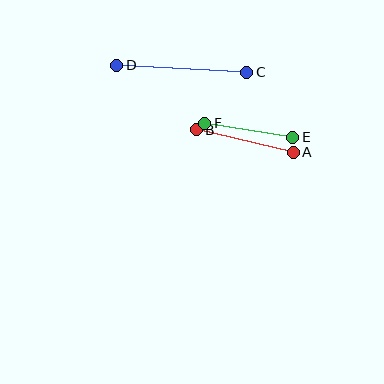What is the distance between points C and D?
The distance is approximately 130 pixels.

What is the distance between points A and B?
The distance is approximately 99 pixels.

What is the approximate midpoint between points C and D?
The midpoint is at approximately (182, 69) pixels.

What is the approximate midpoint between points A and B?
The midpoint is at approximately (245, 141) pixels.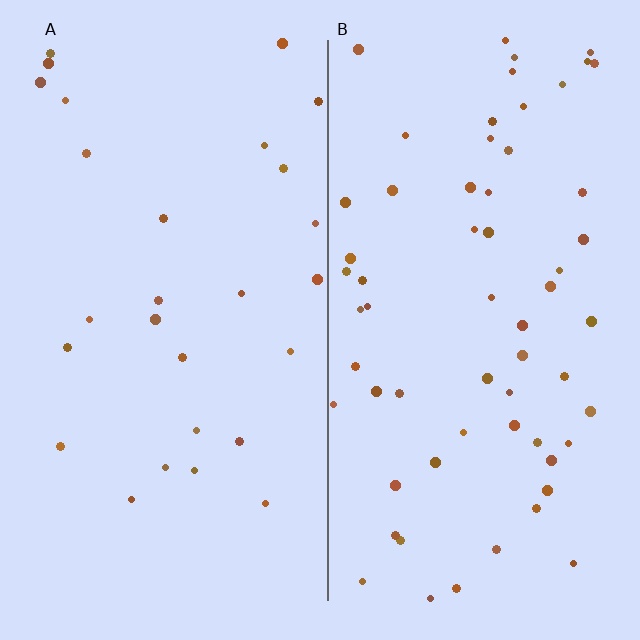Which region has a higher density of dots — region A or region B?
B (the right).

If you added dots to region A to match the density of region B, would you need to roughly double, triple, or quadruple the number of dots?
Approximately double.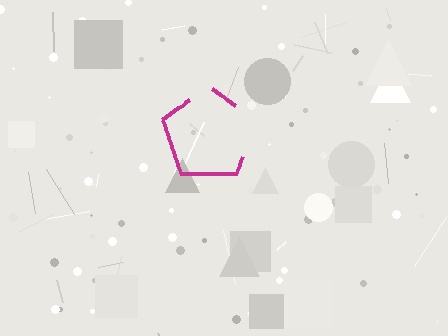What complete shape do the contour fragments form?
The contour fragments form a pentagon.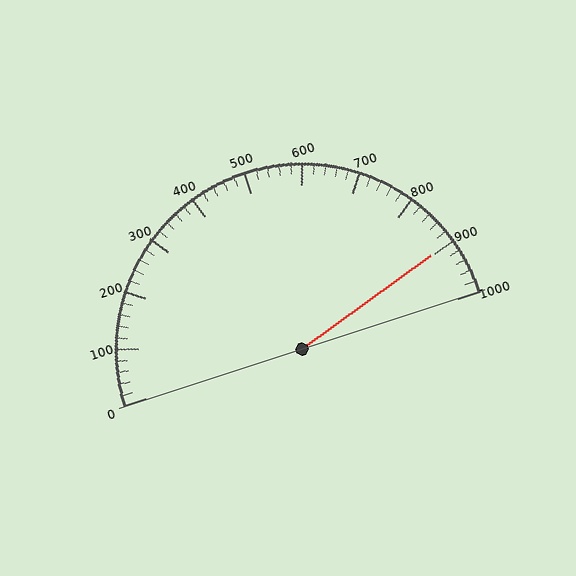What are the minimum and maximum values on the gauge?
The gauge ranges from 0 to 1000.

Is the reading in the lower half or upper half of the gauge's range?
The reading is in the upper half of the range (0 to 1000).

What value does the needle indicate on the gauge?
The needle indicates approximately 900.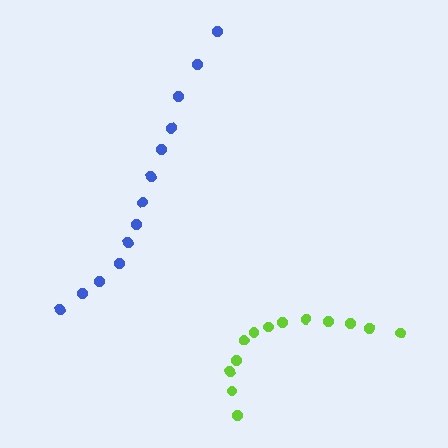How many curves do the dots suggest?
There are 2 distinct paths.